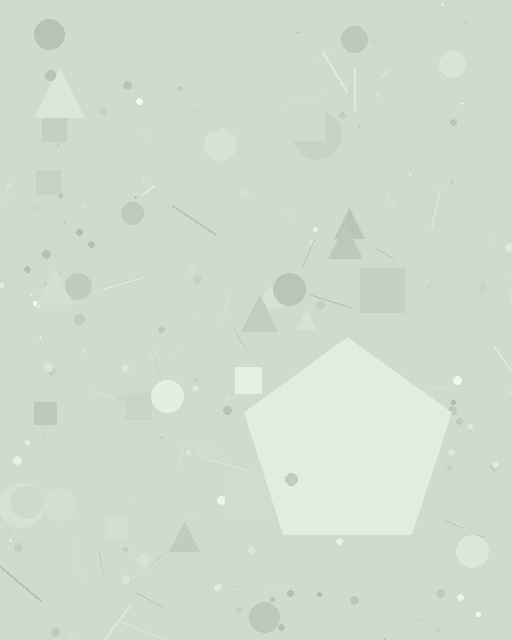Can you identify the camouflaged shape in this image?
The camouflaged shape is a pentagon.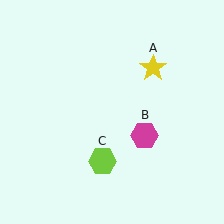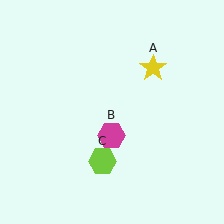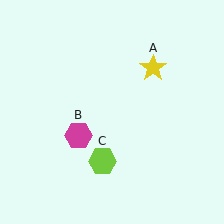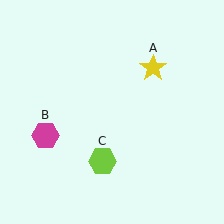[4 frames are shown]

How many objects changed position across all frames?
1 object changed position: magenta hexagon (object B).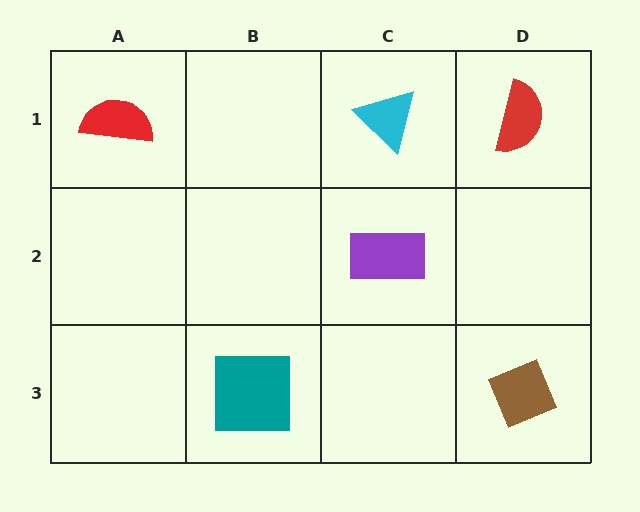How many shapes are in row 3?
2 shapes.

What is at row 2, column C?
A purple rectangle.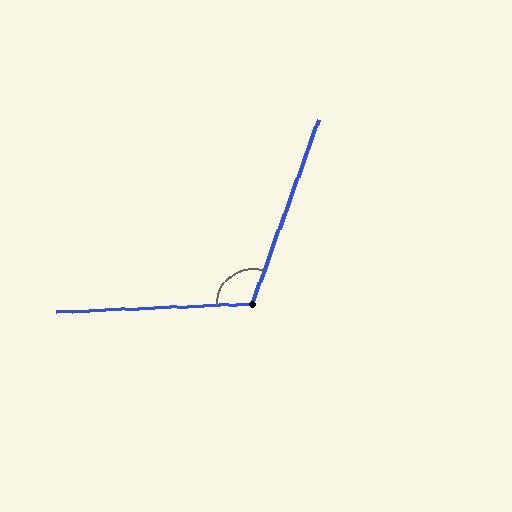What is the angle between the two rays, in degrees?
Approximately 112 degrees.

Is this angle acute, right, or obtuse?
It is obtuse.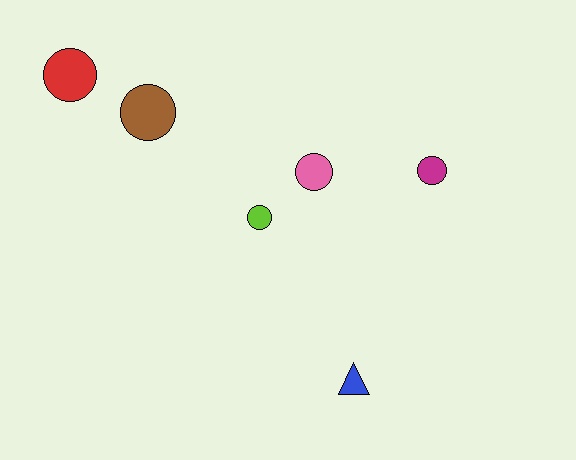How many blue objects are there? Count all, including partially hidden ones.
There is 1 blue object.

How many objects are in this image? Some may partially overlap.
There are 6 objects.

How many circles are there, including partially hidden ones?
There are 5 circles.